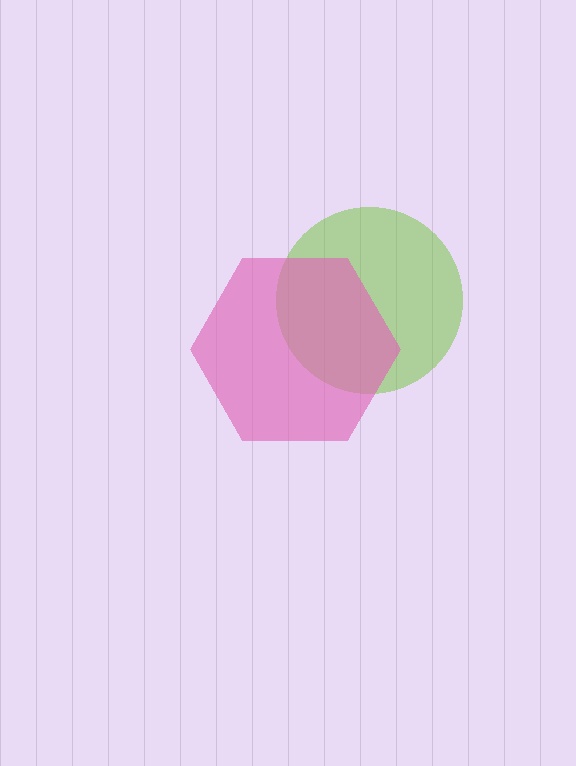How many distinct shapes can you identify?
There are 2 distinct shapes: a lime circle, a pink hexagon.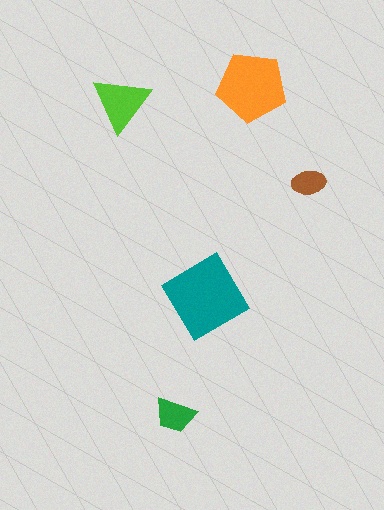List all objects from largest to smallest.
The teal diamond, the orange pentagon, the lime triangle, the green trapezoid, the brown ellipse.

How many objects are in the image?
There are 5 objects in the image.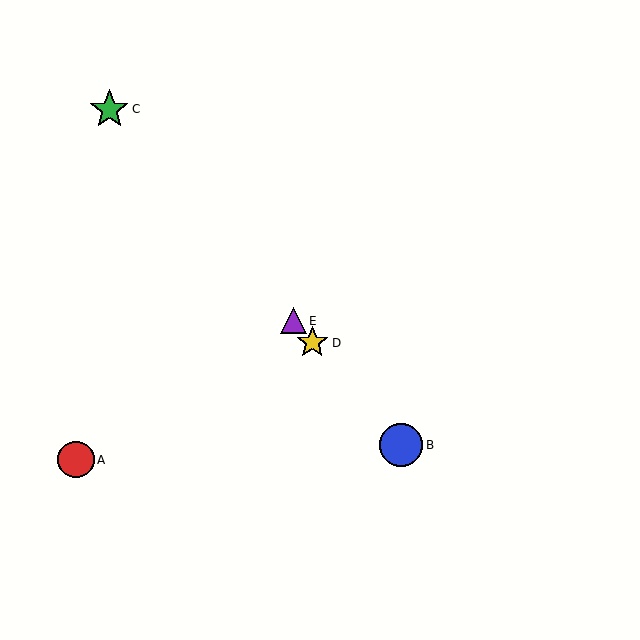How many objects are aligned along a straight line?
4 objects (B, C, D, E) are aligned along a straight line.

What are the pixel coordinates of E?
Object E is at (293, 321).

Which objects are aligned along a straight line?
Objects B, C, D, E are aligned along a straight line.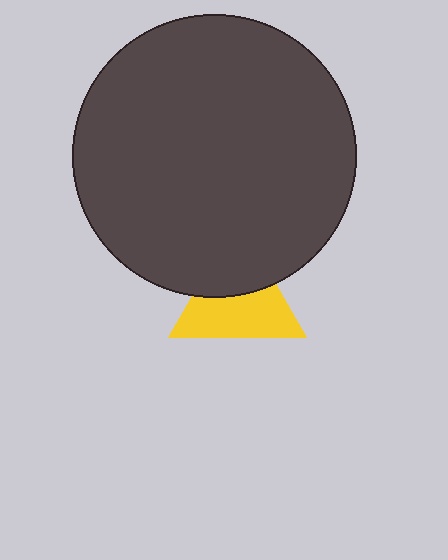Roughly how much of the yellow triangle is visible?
About half of it is visible (roughly 59%).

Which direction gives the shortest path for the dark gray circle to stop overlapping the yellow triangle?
Moving up gives the shortest separation.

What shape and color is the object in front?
The object in front is a dark gray circle.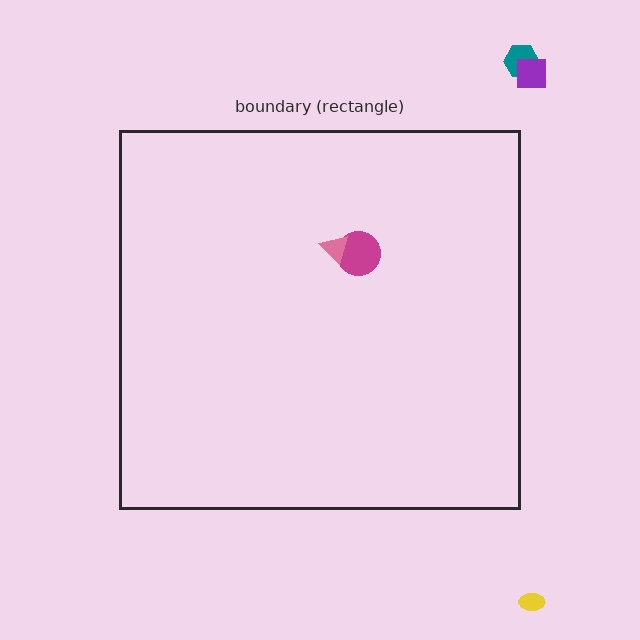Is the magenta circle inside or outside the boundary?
Inside.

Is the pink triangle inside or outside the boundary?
Inside.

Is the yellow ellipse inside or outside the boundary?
Outside.